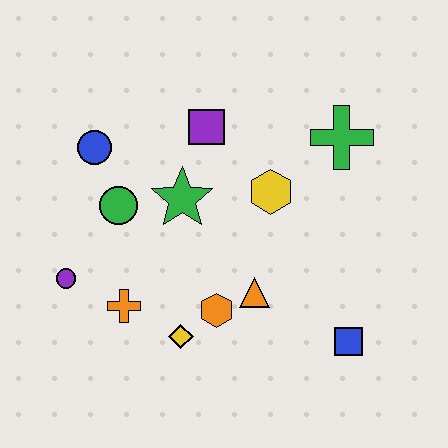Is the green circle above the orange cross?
Yes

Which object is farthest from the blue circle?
The blue square is farthest from the blue circle.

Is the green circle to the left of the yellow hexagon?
Yes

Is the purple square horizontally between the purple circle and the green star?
No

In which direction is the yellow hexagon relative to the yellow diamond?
The yellow hexagon is above the yellow diamond.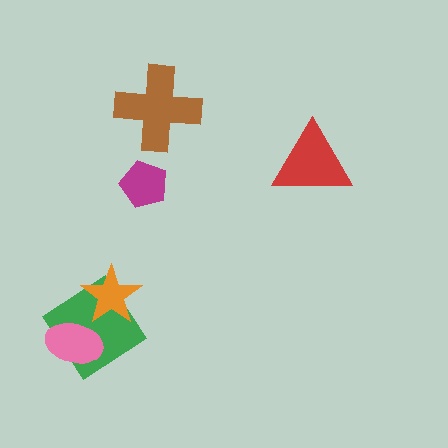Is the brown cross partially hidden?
No, no other shape covers it.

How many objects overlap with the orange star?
1 object overlaps with the orange star.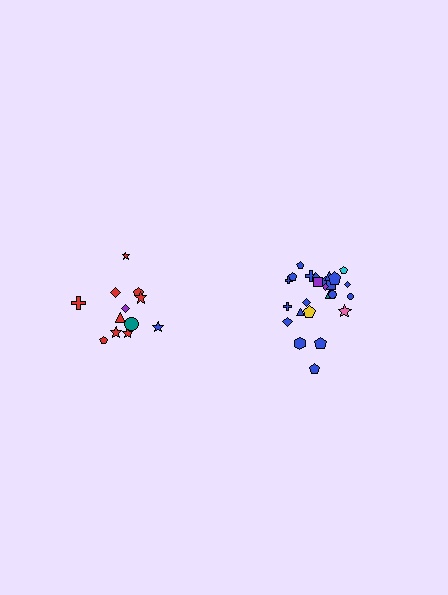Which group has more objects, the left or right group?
The right group.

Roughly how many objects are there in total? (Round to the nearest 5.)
Roughly 35 objects in total.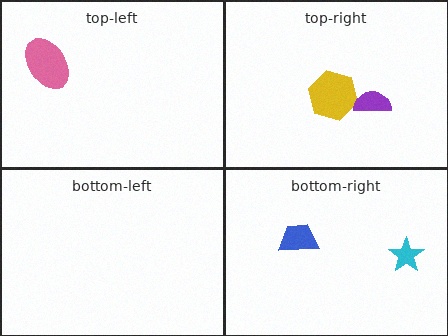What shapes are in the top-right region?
The yellow hexagon, the purple semicircle.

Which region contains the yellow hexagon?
The top-right region.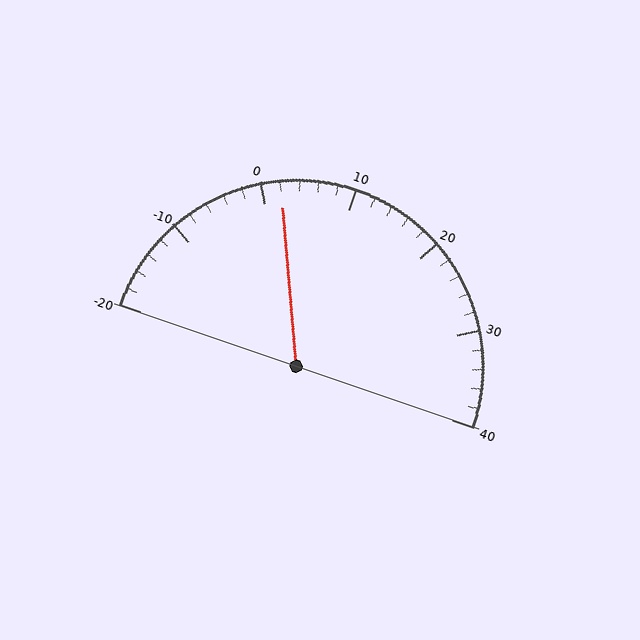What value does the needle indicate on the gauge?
The needle indicates approximately 2.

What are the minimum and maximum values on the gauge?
The gauge ranges from -20 to 40.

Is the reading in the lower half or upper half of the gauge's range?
The reading is in the lower half of the range (-20 to 40).